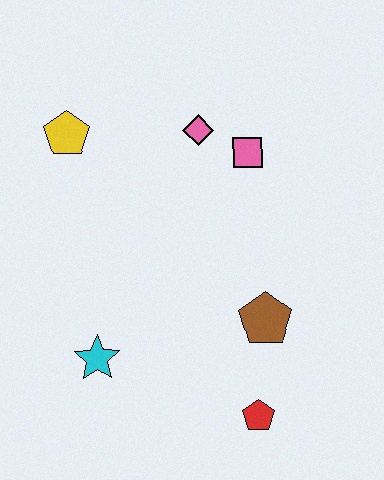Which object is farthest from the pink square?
The red pentagon is farthest from the pink square.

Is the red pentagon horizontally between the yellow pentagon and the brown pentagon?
Yes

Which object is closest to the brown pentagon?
The red pentagon is closest to the brown pentagon.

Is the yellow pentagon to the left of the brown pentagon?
Yes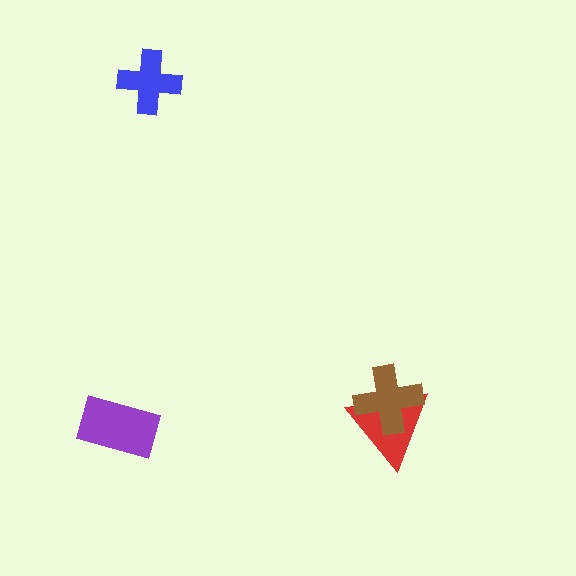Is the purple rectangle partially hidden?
No, no other shape covers it.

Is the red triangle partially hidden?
Yes, it is partially covered by another shape.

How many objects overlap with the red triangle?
1 object overlaps with the red triangle.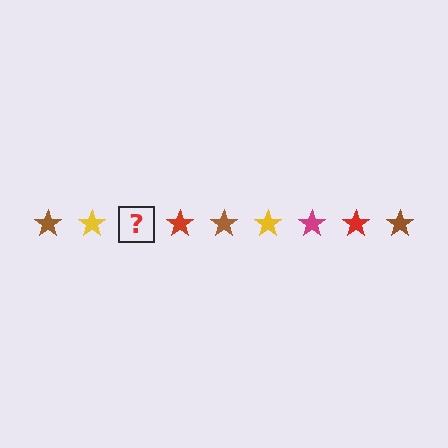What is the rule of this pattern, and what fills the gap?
The rule is that the pattern cycles through brown, yellow, magenta, red stars. The gap should be filled with a magenta star.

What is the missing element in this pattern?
The missing element is a magenta star.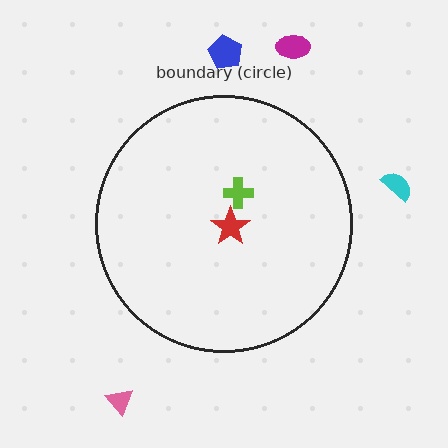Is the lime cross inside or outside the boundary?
Inside.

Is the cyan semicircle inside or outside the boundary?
Outside.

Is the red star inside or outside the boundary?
Inside.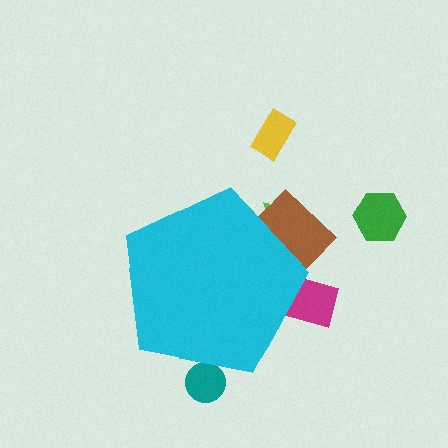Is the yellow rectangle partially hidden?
No, the yellow rectangle is fully visible.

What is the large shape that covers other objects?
A cyan pentagon.